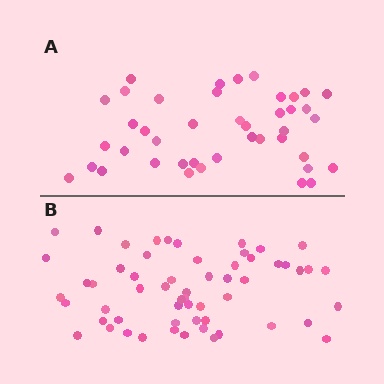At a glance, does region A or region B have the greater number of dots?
Region B (the bottom region) has more dots.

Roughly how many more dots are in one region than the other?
Region B has approximately 15 more dots than region A.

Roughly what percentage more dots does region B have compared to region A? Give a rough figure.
About 40% more.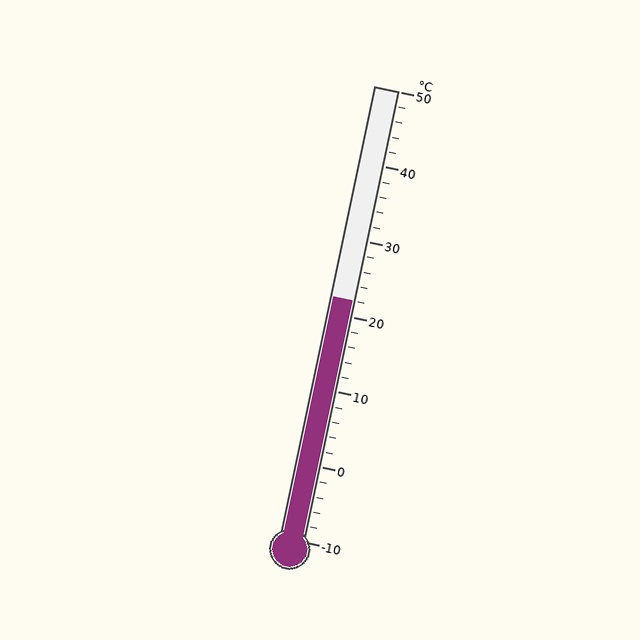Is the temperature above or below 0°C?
The temperature is above 0°C.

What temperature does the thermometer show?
The thermometer shows approximately 22°C.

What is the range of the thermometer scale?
The thermometer scale ranges from -10°C to 50°C.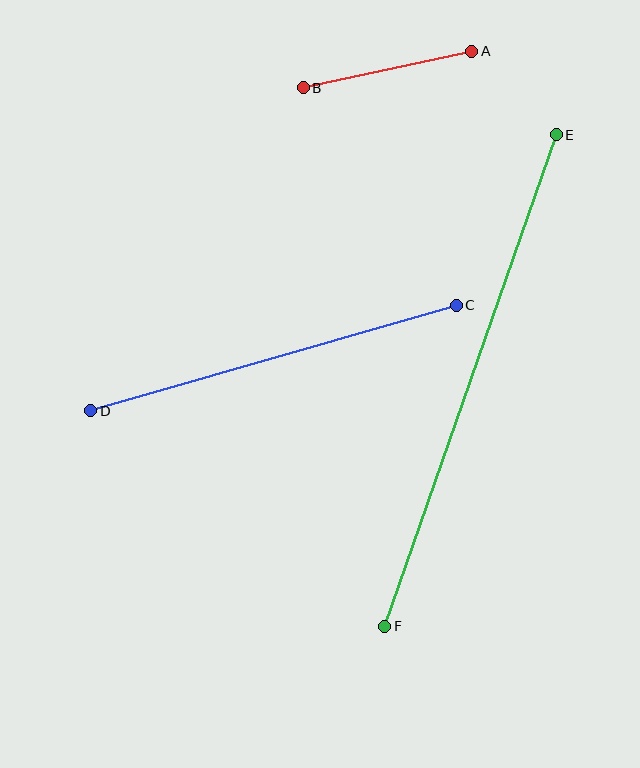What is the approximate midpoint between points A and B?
The midpoint is at approximately (387, 70) pixels.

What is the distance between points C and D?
The distance is approximately 381 pixels.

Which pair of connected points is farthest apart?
Points E and F are farthest apart.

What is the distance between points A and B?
The distance is approximately 172 pixels.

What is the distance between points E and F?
The distance is approximately 521 pixels.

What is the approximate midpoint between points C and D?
The midpoint is at approximately (273, 358) pixels.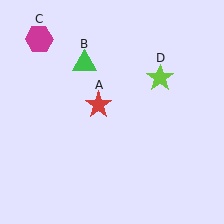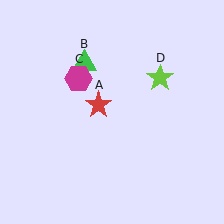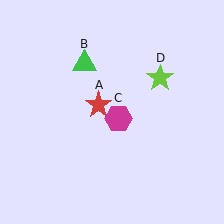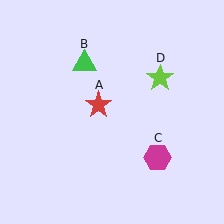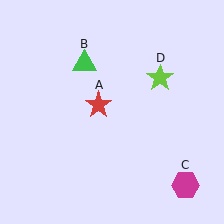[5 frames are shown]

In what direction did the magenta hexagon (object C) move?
The magenta hexagon (object C) moved down and to the right.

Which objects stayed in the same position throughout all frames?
Red star (object A) and green triangle (object B) and lime star (object D) remained stationary.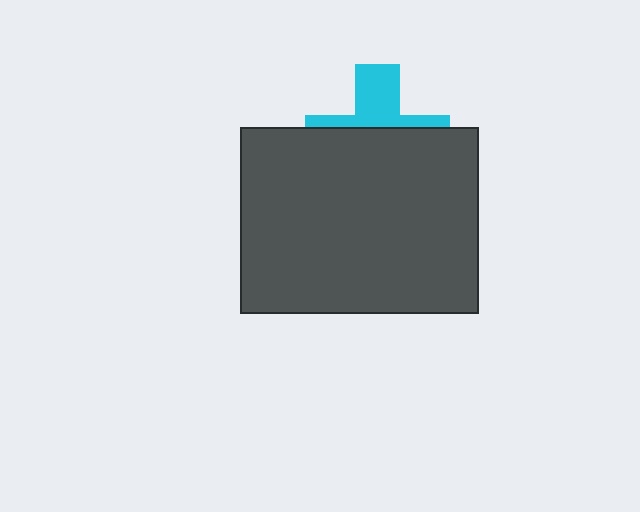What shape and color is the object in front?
The object in front is a dark gray rectangle.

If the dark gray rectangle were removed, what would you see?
You would see the complete cyan cross.